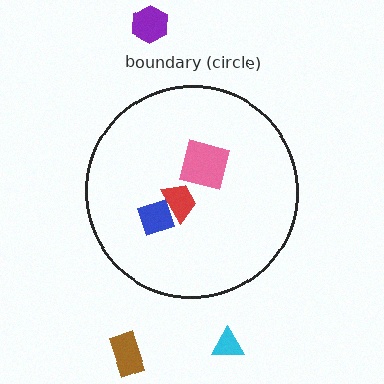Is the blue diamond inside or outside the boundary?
Inside.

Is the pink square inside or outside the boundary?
Inside.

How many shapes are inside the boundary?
3 inside, 3 outside.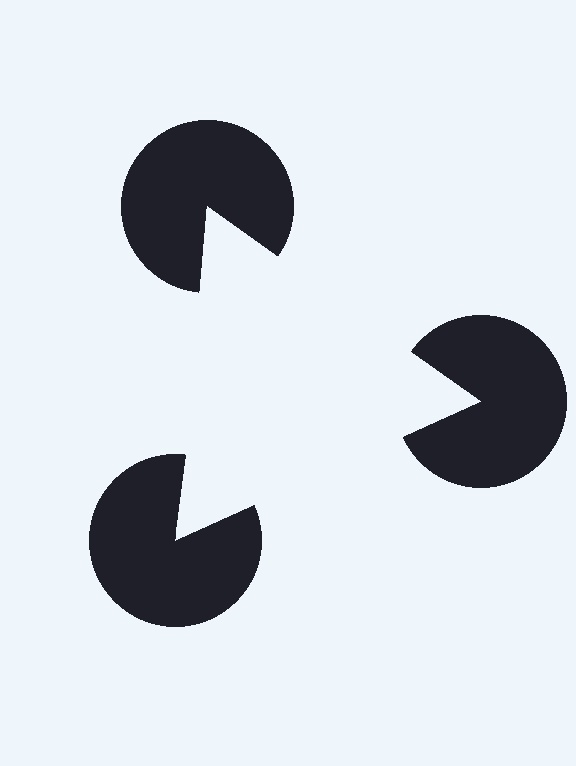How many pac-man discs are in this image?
There are 3 — one at each vertex of the illusory triangle.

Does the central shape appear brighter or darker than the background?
It typically appears slightly brighter than the background, even though no actual brightness change is drawn.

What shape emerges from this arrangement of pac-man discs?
An illusory triangle — its edges are inferred from the aligned wedge cuts in the pac-man discs, not physically drawn.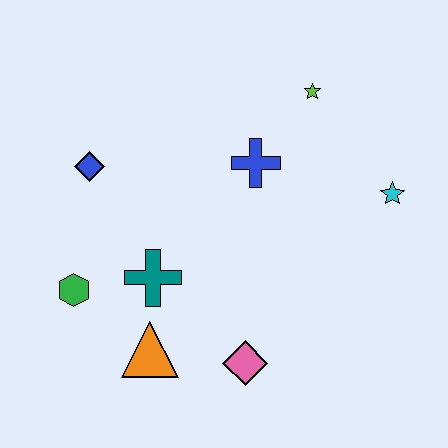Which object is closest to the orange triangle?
The teal cross is closest to the orange triangle.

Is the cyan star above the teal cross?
Yes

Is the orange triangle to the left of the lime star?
Yes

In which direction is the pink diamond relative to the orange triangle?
The pink diamond is to the right of the orange triangle.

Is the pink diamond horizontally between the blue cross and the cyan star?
No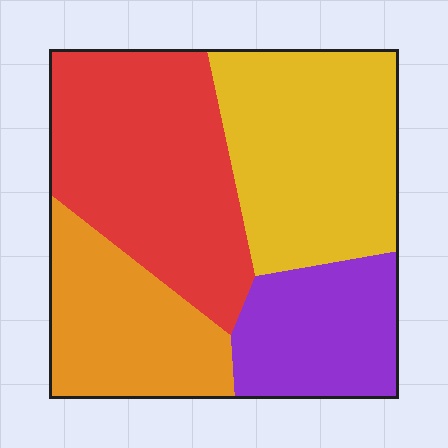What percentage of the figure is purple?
Purple takes up about one sixth (1/6) of the figure.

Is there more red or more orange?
Red.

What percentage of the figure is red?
Red covers 33% of the figure.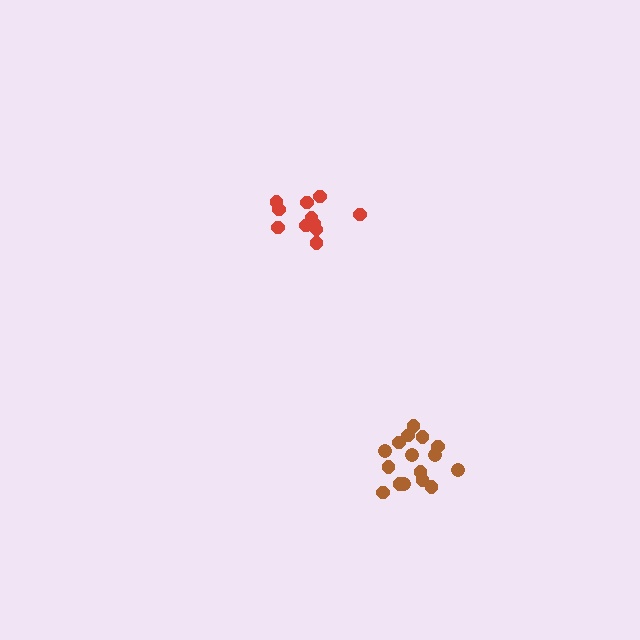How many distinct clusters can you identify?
There are 2 distinct clusters.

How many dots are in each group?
Group 1: 16 dots, Group 2: 11 dots (27 total).